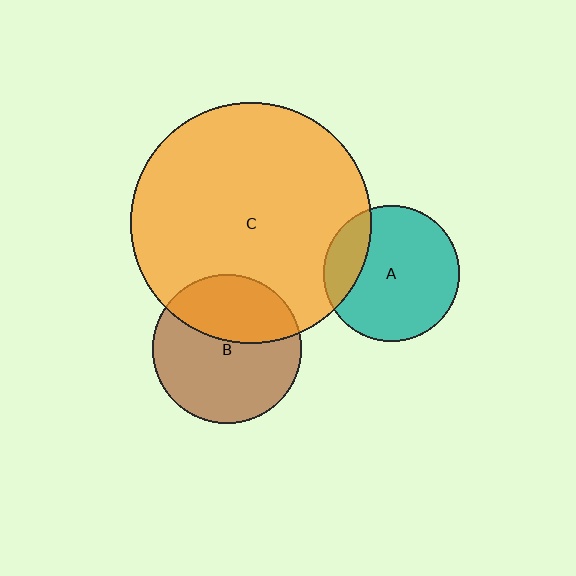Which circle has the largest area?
Circle C (orange).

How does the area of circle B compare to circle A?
Approximately 1.2 times.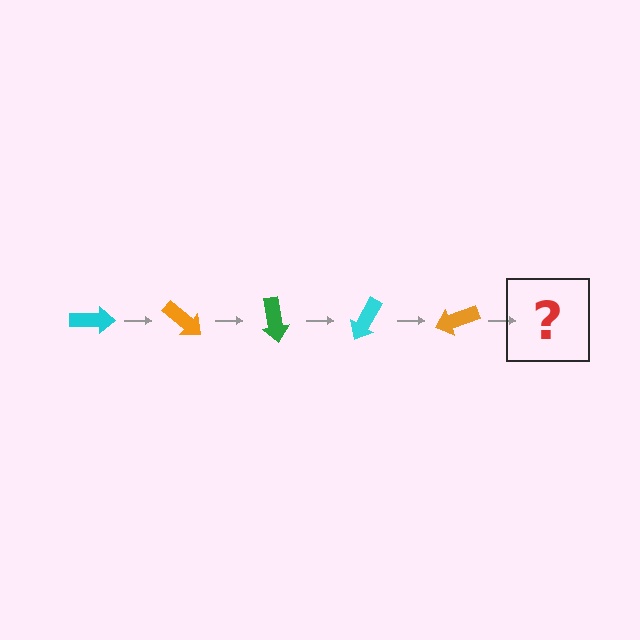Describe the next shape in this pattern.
It should be a green arrow, rotated 200 degrees from the start.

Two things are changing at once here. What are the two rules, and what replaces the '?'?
The two rules are that it rotates 40 degrees each step and the color cycles through cyan, orange, and green. The '?' should be a green arrow, rotated 200 degrees from the start.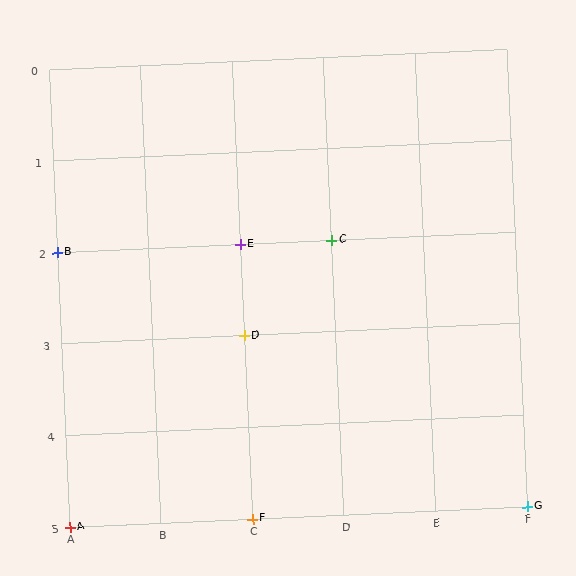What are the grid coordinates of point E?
Point E is at grid coordinates (C, 2).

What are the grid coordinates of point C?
Point C is at grid coordinates (D, 2).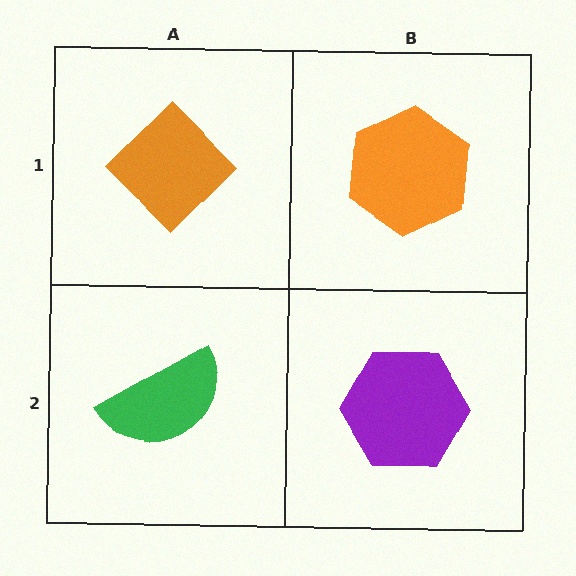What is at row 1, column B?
An orange hexagon.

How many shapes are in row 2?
2 shapes.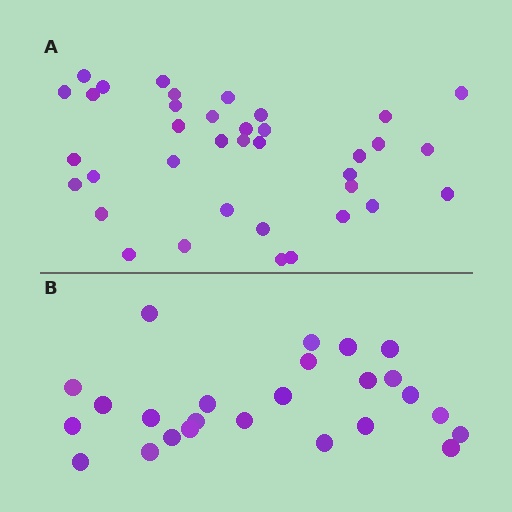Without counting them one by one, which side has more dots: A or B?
Region A (the top region) has more dots.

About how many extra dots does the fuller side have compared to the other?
Region A has roughly 12 or so more dots than region B.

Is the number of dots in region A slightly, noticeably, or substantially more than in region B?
Region A has substantially more. The ratio is roughly 1.5 to 1.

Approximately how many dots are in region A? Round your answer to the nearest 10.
About 40 dots. (The exact count is 37, which rounds to 40.)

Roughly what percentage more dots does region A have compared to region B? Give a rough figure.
About 50% more.